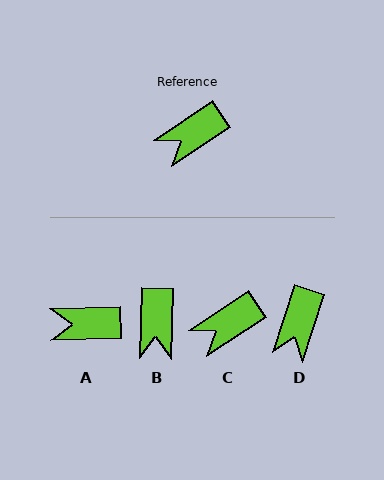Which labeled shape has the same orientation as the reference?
C.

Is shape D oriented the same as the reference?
No, it is off by about 38 degrees.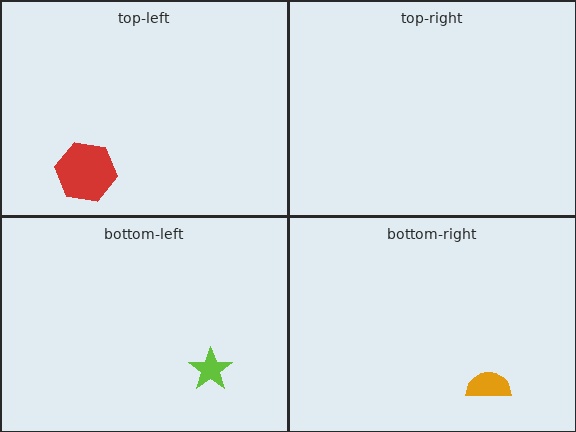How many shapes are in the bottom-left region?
1.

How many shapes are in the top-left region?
1.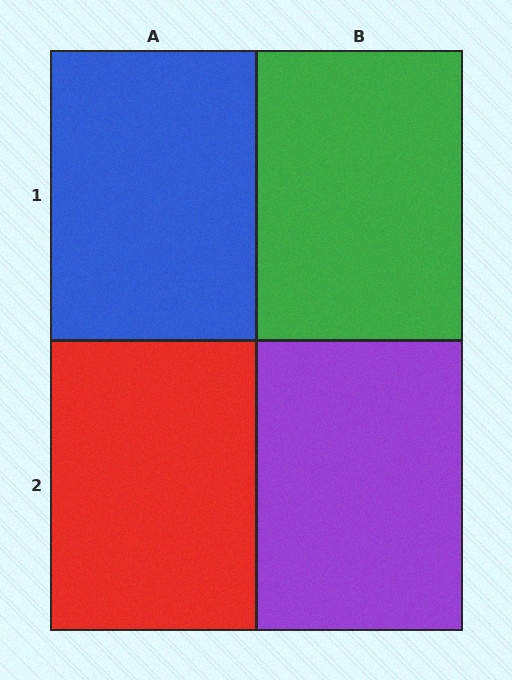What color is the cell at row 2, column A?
Red.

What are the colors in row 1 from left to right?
Blue, green.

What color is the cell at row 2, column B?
Purple.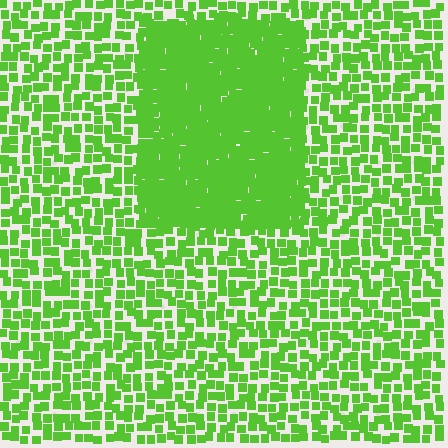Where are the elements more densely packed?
The elements are more densely packed inside the rectangle boundary.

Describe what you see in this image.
The image contains small lime elements arranged at two different densities. A rectangle-shaped region is visible where the elements are more densely packed than the surrounding area.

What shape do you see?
I see a rectangle.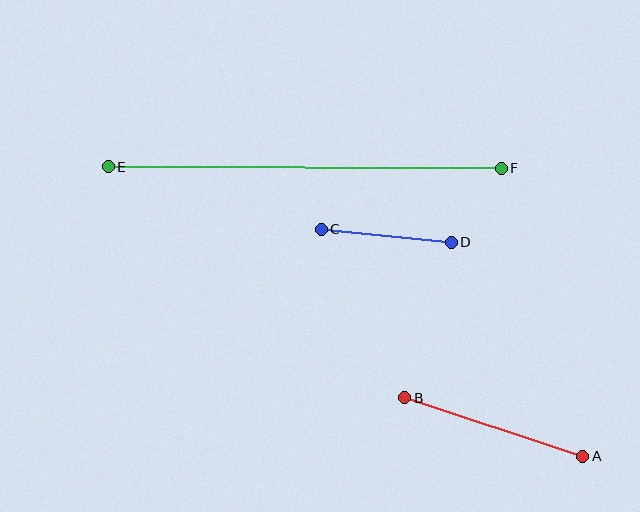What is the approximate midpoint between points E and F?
The midpoint is at approximately (305, 167) pixels.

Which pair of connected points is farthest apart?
Points E and F are farthest apart.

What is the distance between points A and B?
The distance is approximately 188 pixels.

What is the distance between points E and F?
The distance is approximately 393 pixels.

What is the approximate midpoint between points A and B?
The midpoint is at approximately (494, 427) pixels.